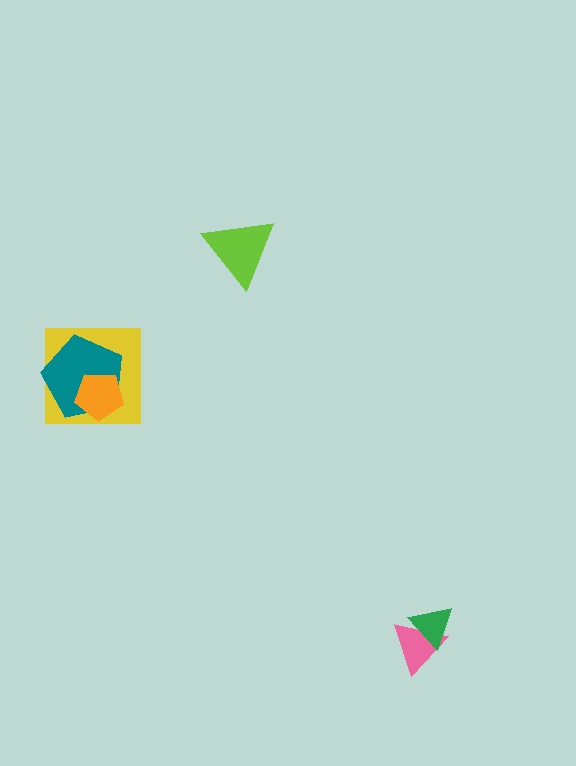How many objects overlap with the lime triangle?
0 objects overlap with the lime triangle.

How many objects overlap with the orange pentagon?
2 objects overlap with the orange pentagon.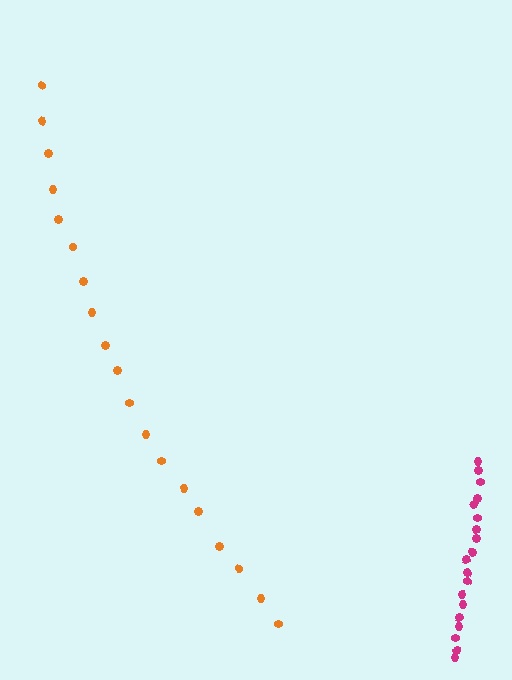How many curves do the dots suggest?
There are 2 distinct paths.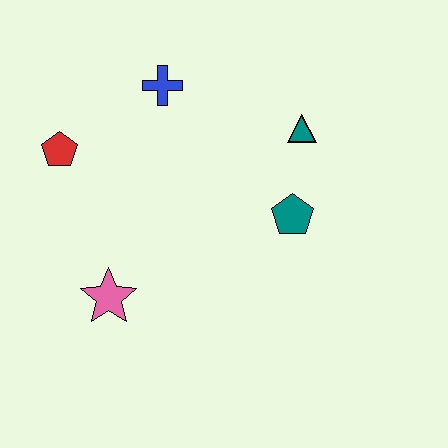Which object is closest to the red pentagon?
The blue cross is closest to the red pentagon.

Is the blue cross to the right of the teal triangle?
No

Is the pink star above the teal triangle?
No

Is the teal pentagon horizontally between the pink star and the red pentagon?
No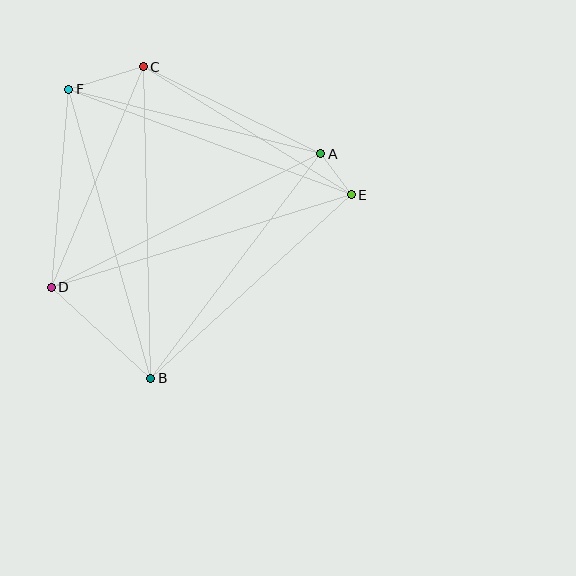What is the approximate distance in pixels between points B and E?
The distance between B and E is approximately 272 pixels.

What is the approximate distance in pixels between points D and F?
The distance between D and F is approximately 199 pixels.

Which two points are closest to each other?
Points A and E are closest to each other.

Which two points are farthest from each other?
Points D and E are farthest from each other.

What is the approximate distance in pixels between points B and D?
The distance between B and D is approximately 135 pixels.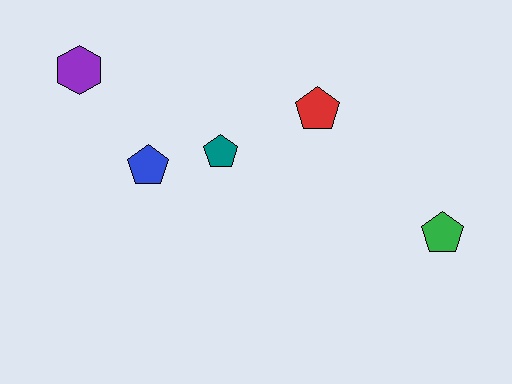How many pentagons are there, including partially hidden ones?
There are 4 pentagons.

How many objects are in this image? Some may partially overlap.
There are 5 objects.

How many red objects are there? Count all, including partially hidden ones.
There is 1 red object.